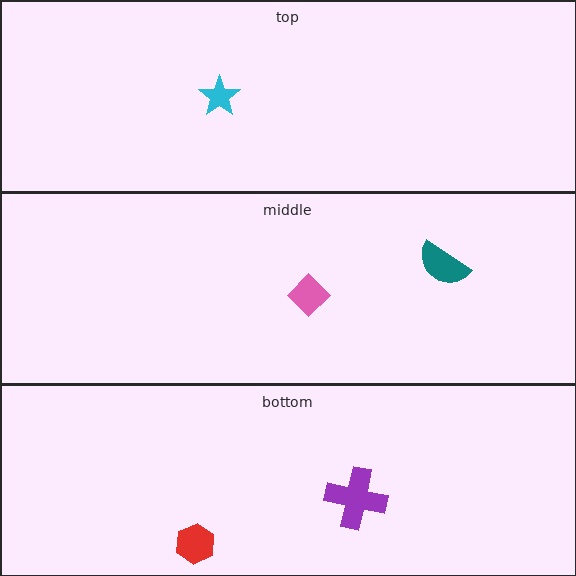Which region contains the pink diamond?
The middle region.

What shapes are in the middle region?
The teal semicircle, the pink diamond.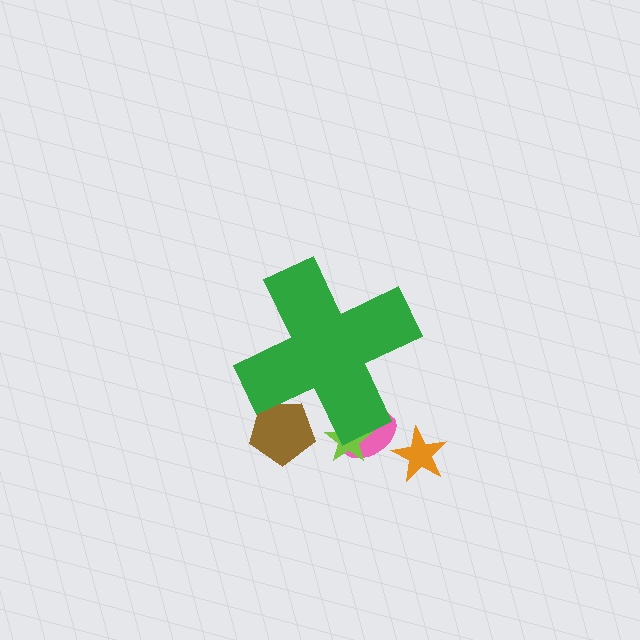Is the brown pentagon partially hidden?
Yes, the brown pentagon is partially hidden behind the green cross.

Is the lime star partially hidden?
Yes, the lime star is partially hidden behind the green cross.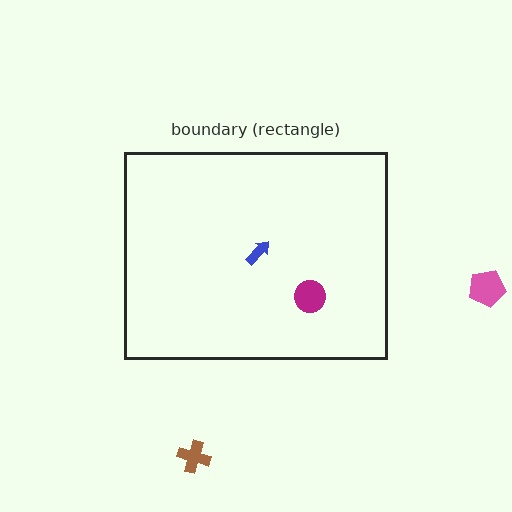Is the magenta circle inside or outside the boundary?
Inside.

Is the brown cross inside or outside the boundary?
Outside.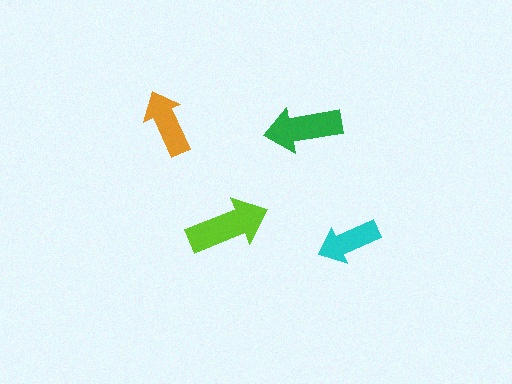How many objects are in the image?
There are 4 objects in the image.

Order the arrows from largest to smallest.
the lime one, the green one, the orange one, the cyan one.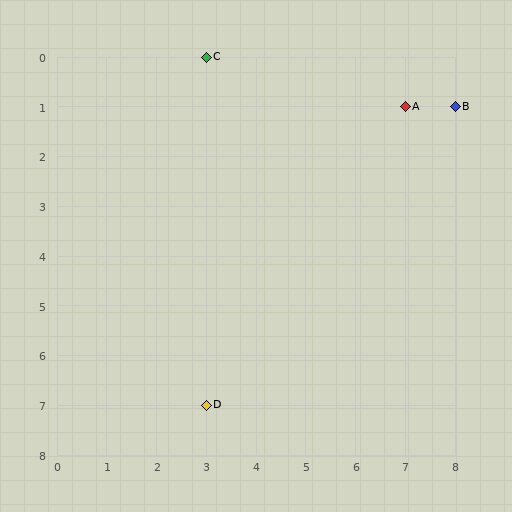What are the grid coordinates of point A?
Point A is at grid coordinates (7, 1).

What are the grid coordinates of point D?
Point D is at grid coordinates (3, 7).